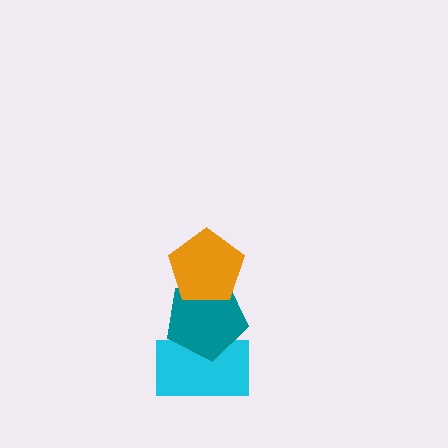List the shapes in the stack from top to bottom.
From top to bottom: the orange pentagon, the teal pentagon, the cyan rectangle.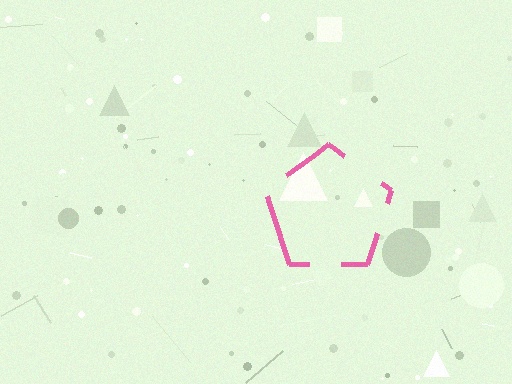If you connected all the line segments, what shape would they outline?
They would outline a pentagon.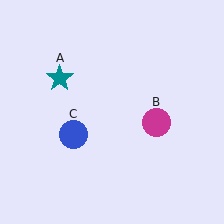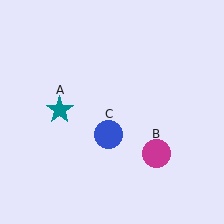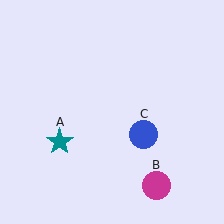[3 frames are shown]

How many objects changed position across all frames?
3 objects changed position: teal star (object A), magenta circle (object B), blue circle (object C).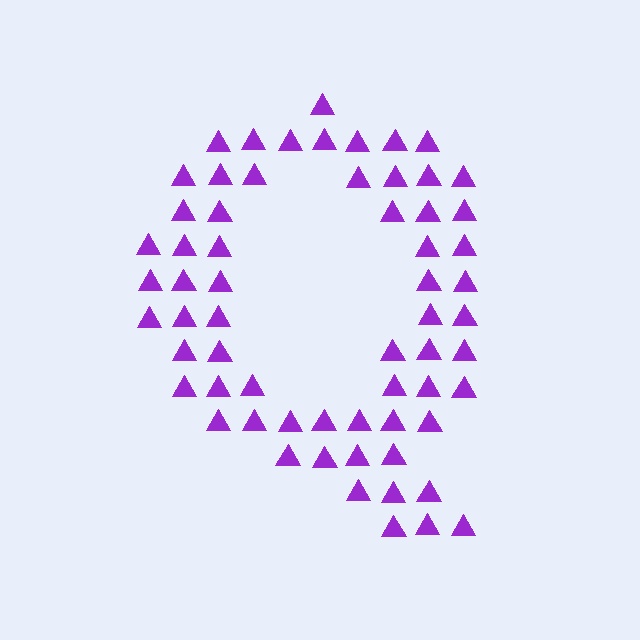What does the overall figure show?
The overall figure shows the letter Q.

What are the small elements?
The small elements are triangles.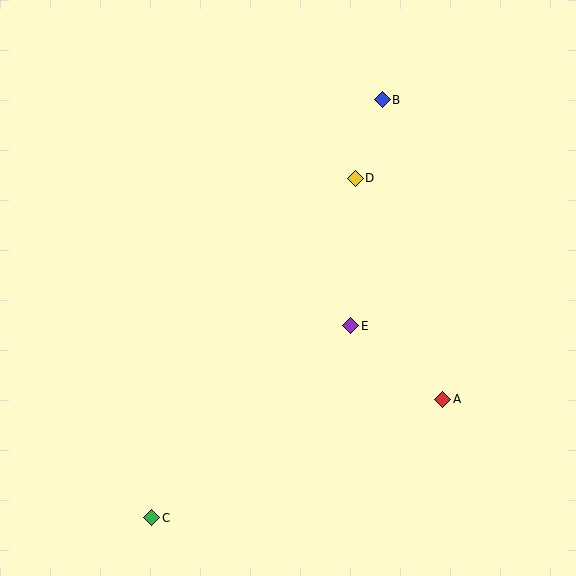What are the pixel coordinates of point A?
Point A is at (443, 399).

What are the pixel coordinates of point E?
Point E is at (351, 326).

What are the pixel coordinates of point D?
Point D is at (355, 178).